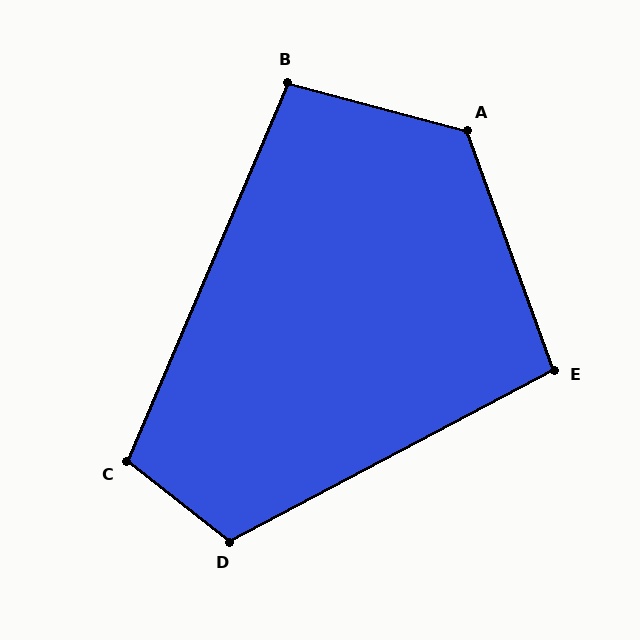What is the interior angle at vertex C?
Approximately 105 degrees (obtuse).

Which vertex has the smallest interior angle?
E, at approximately 98 degrees.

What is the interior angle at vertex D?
Approximately 114 degrees (obtuse).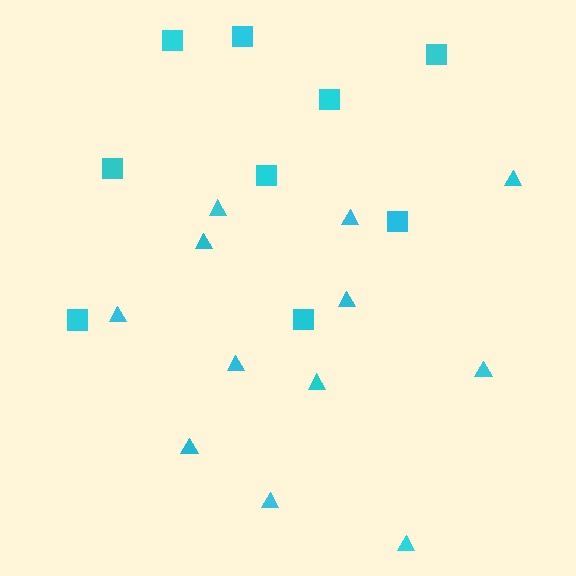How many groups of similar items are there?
There are 2 groups: one group of squares (9) and one group of triangles (12).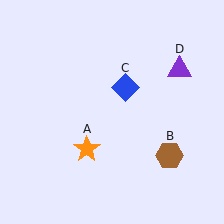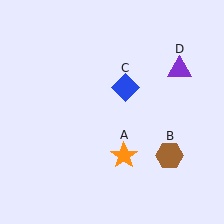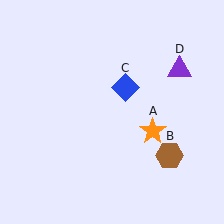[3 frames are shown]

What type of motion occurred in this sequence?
The orange star (object A) rotated counterclockwise around the center of the scene.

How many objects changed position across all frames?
1 object changed position: orange star (object A).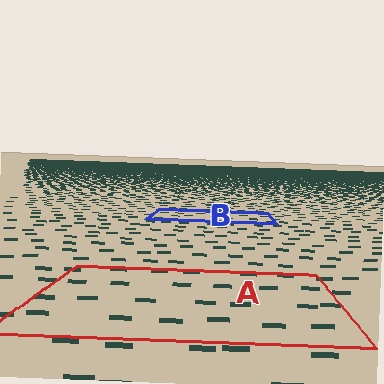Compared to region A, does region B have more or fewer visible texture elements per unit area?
Region B has more texture elements per unit area — they are packed more densely because it is farther away.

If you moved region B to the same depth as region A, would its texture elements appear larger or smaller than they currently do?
They would appear larger. At a closer depth, the same texture elements are projected at a bigger on-screen size.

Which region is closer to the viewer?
Region A is closer. The texture elements there are larger and more spread out.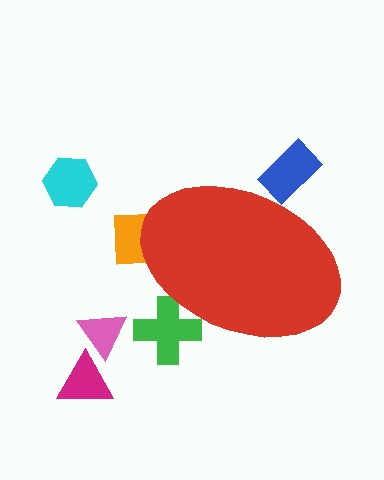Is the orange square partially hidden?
Yes, the orange square is partially hidden behind the red ellipse.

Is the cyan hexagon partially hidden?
No, the cyan hexagon is fully visible.